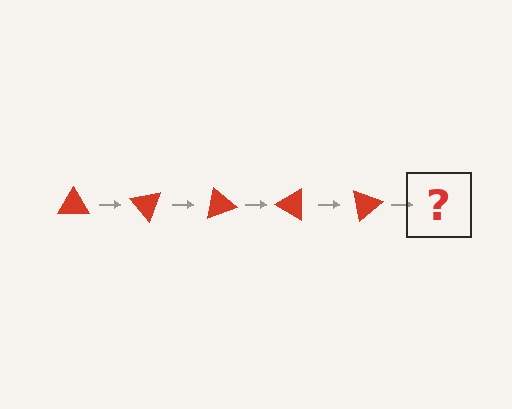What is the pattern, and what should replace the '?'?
The pattern is that the triangle rotates 50 degrees each step. The '?' should be a red triangle rotated 250 degrees.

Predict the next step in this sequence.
The next step is a red triangle rotated 250 degrees.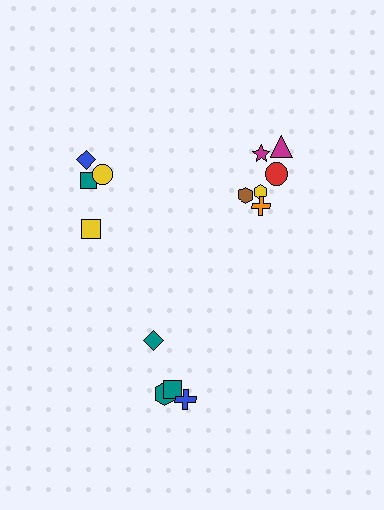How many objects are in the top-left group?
There are 4 objects.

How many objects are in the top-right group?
There are 6 objects.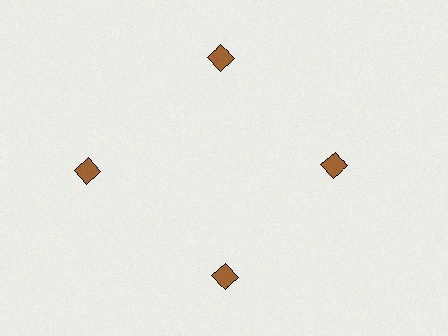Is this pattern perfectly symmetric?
No. The 4 brown diamonds are arranged in a ring, but one element near the 9 o'clock position is pushed outward from the center, breaking the 4-fold rotational symmetry.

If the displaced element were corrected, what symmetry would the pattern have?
It would have 4-fold rotational symmetry — the pattern would map onto itself every 90 degrees.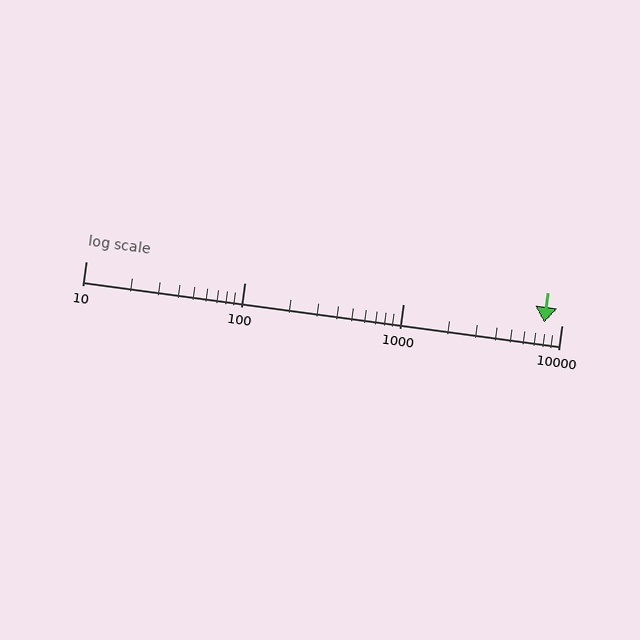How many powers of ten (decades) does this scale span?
The scale spans 3 decades, from 10 to 10000.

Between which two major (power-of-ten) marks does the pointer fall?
The pointer is between 1000 and 10000.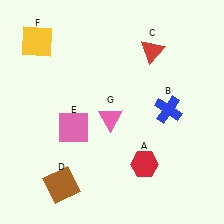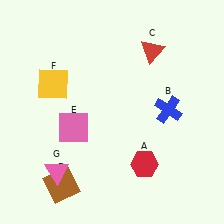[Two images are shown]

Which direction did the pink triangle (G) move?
The pink triangle (G) moved left.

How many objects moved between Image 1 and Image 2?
2 objects moved between the two images.